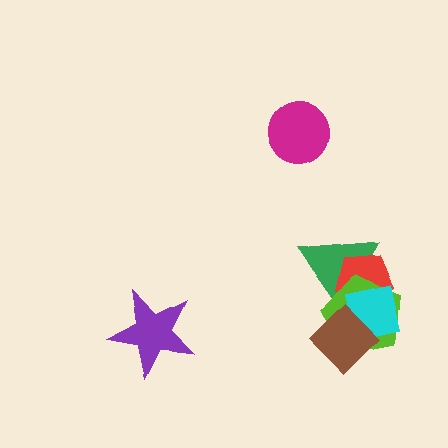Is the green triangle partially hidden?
Yes, it is partially covered by another shape.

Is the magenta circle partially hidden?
No, no other shape covers it.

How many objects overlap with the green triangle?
4 objects overlap with the green triangle.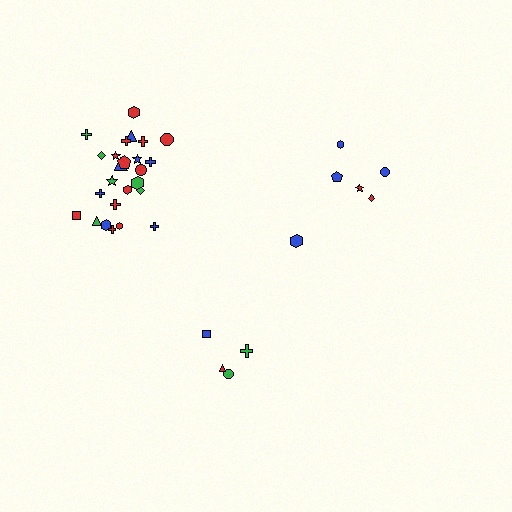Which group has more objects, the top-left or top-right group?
The top-left group.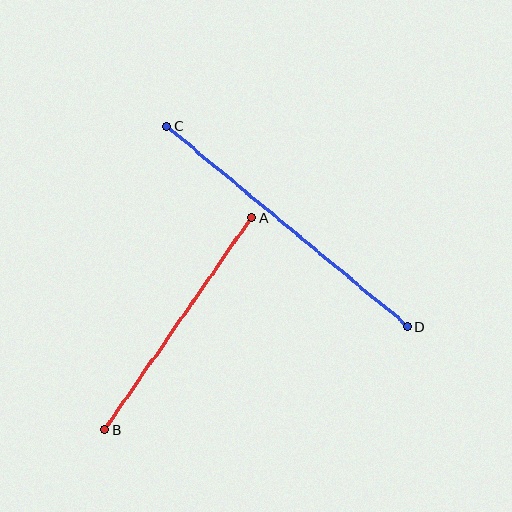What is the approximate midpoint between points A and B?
The midpoint is at approximately (178, 324) pixels.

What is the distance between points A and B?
The distance is approximately 258 pixels.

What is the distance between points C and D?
The distance is approximately 313 pixels.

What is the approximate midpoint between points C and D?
The midpoint is at approximately (287, 226) pixels.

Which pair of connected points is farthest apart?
Points C and D are farthest apart.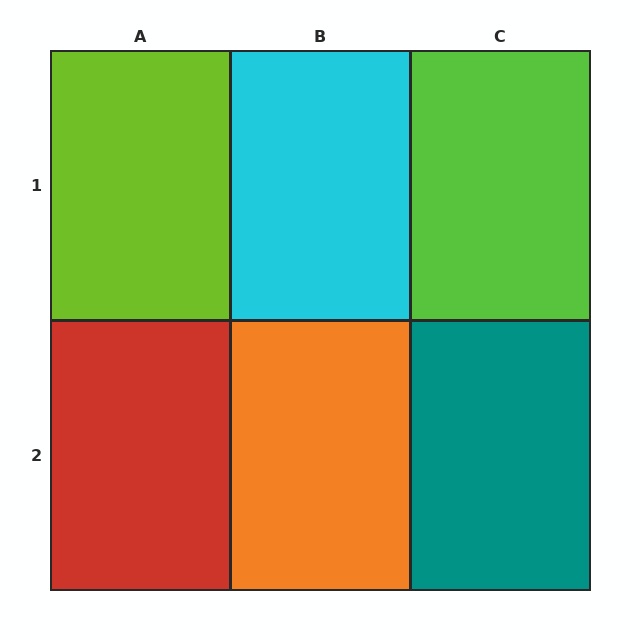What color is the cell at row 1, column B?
Cyan.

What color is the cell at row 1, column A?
Lime.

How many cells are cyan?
1 cell is cyan.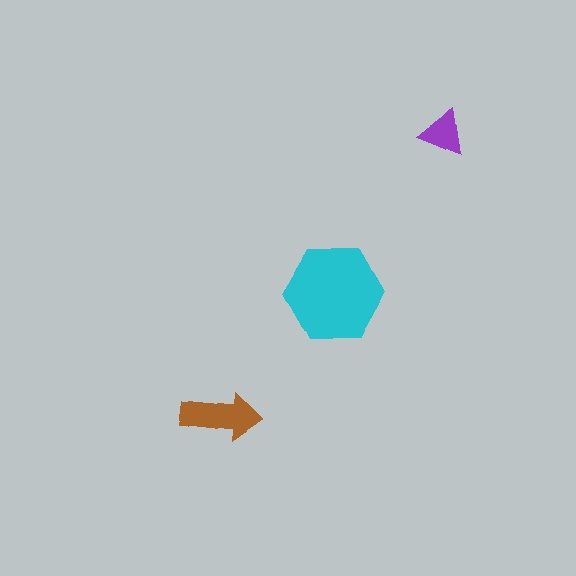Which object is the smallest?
The purple triangle.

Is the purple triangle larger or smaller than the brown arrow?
Smaller.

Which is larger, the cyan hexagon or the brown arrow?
The cyan hexagon.